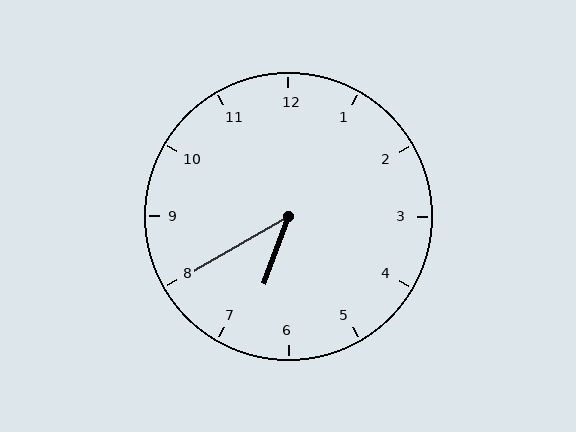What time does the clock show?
6:40.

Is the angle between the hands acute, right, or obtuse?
It is acute.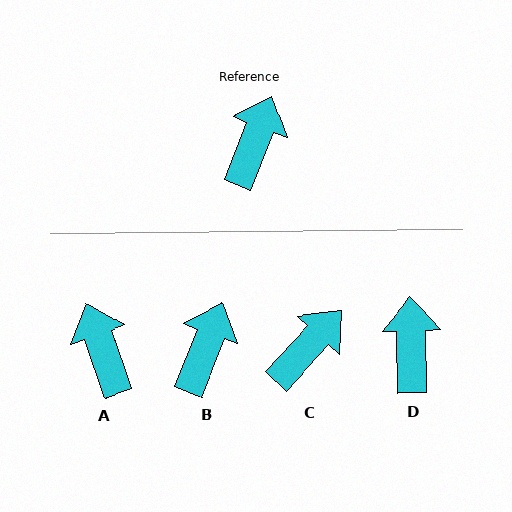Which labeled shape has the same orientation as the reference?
B.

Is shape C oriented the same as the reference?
No, it is off by about 22 degrees.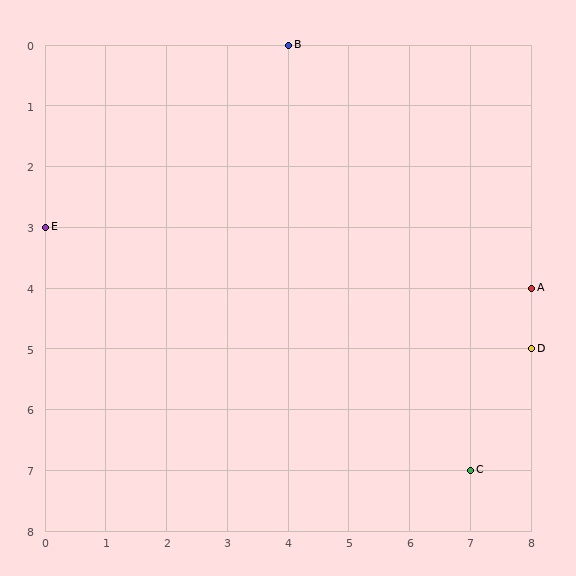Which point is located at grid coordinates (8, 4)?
Point A is at (8, 4).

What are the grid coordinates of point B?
Point B is at grid coordinates (4, 0).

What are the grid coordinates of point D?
Point D is at grid coordinates (8, 5).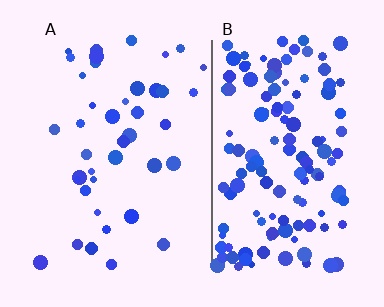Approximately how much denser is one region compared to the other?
Approximately 3.3× — region B over region A.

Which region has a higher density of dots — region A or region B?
B (the right).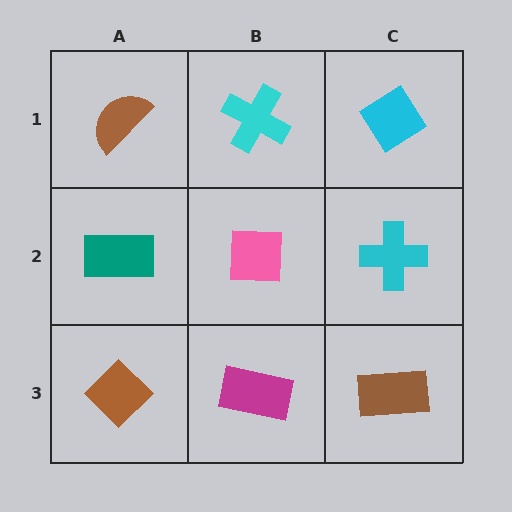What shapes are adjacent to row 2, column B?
A cyan cross (row 1, column B), a magenta rectangle (row 3, column B), a teal rectangle (row 2, column A), a cyan cross (row 2, column C).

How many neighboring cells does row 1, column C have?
2.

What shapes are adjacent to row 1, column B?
A pink square (row 2, column B), a brown semicircle (row 1, column A), a cyan diamond (row 1, column C).